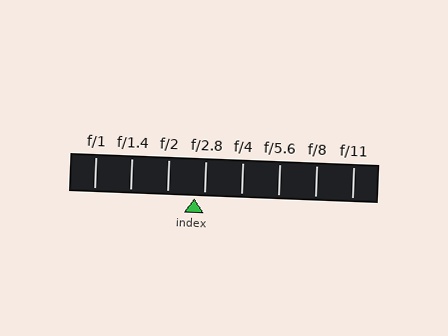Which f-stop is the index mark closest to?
The index mark is closest to f/2.8.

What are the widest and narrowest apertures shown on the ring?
The widest aperture shown is f/1 and the narrowest is f/11.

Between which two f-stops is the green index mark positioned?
The index mark is between f/2 and f/2.8.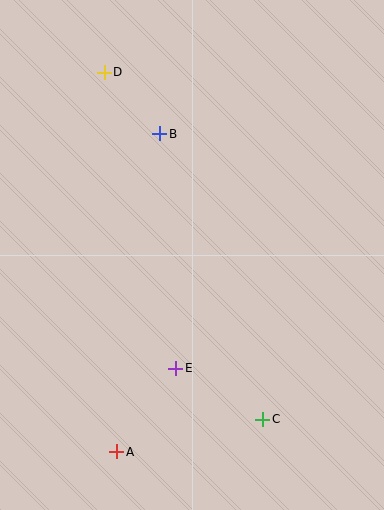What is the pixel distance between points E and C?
The distance between E and C is 101 pixels.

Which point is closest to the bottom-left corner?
Point A is closest to the bottom-left corner.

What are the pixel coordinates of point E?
Point E is at (176, 368).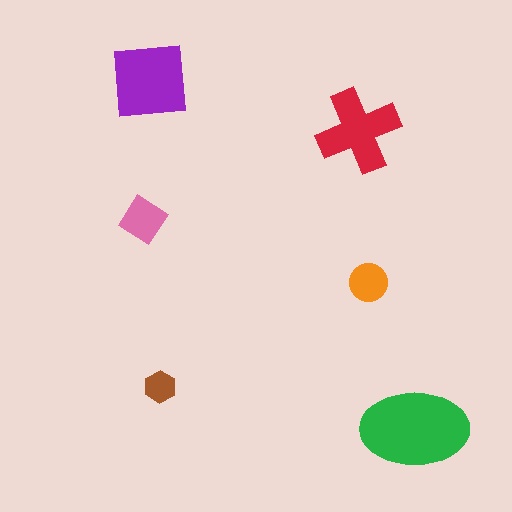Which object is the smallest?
The brown hexagon.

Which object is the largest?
The green ellipse.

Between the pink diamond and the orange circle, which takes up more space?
The pink diamond.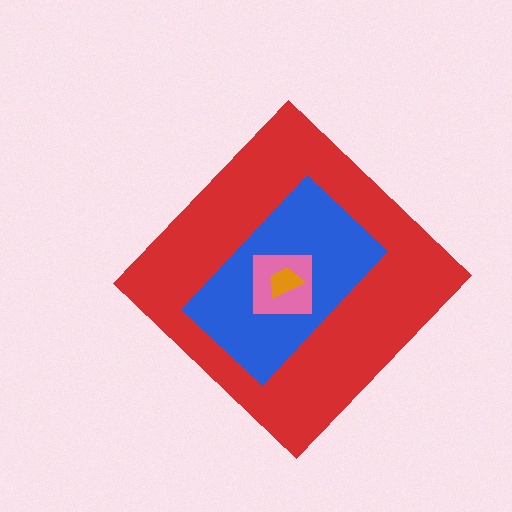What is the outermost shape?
The red diamond.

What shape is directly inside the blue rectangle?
The pink square.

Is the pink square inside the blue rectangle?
Yes.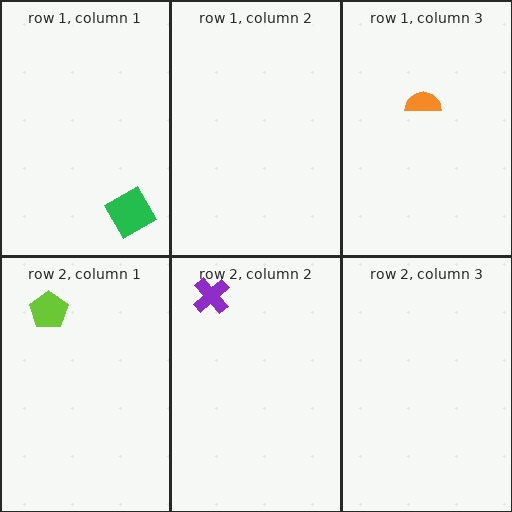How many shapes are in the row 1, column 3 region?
1.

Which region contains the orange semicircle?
The row 1, column 3 region.